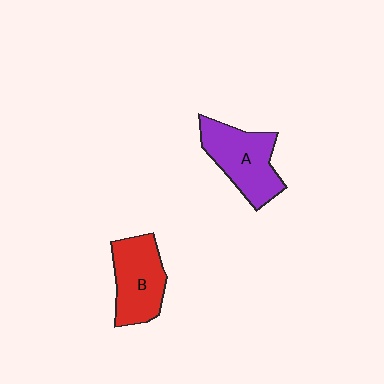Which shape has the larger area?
Shape A (purple).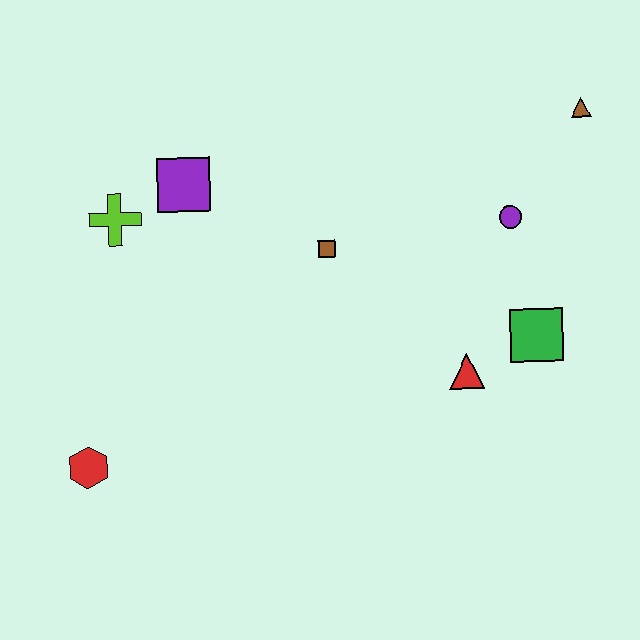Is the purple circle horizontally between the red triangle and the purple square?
No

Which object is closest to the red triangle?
The green square is closest to the red triangle.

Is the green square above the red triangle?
Yes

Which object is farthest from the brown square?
The red hexagon is farthest from the brown square.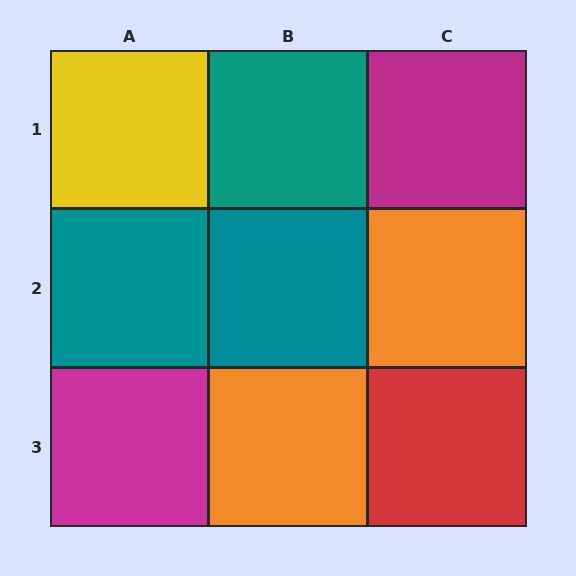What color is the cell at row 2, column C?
Orange.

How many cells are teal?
3 cells are teal.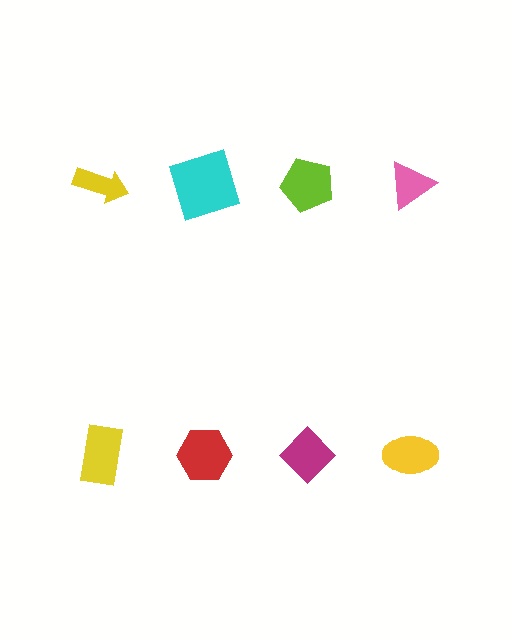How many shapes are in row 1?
4 shapes.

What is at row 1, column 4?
A pink triangle.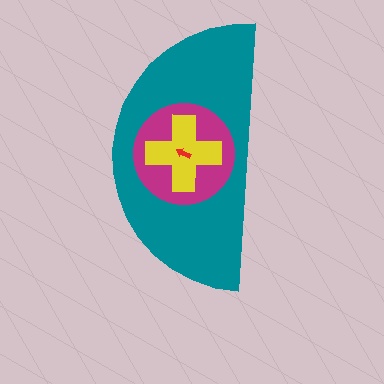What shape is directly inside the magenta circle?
The yellow cross.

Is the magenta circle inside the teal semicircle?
Yes.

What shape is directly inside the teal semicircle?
The magenta circle.